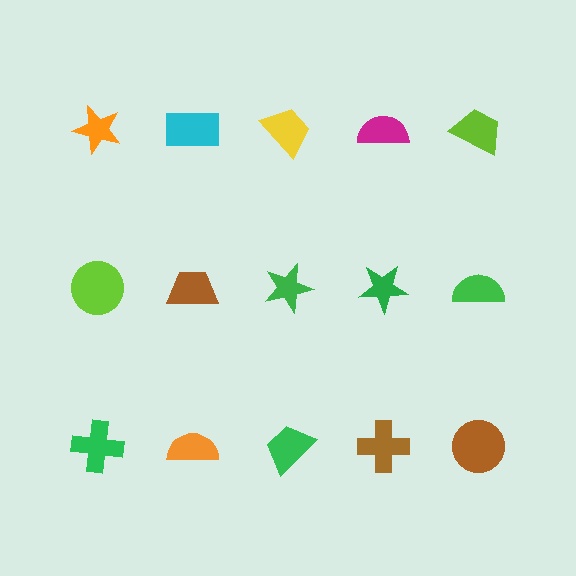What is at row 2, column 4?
A green star.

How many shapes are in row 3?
5 shapes.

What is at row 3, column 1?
A green cross.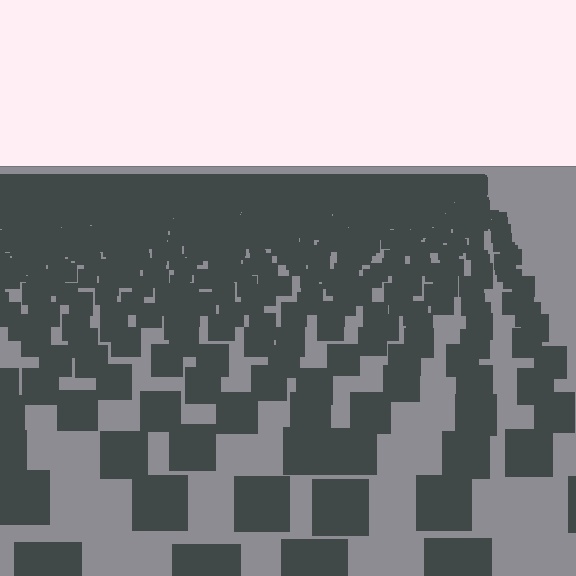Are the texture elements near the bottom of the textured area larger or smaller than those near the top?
Larger. Near the bottom, elements are closer to the viewer and appear at a bigger on-screen size.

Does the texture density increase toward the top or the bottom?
Density increases toward the top.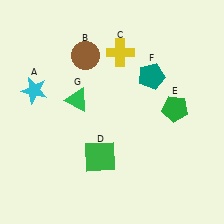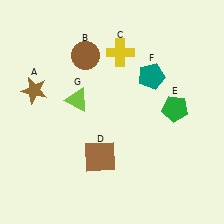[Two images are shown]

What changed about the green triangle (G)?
In Image 1, G is green. In Image 2, it changed to lime.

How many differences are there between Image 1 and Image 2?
There are 3 differences between the two images.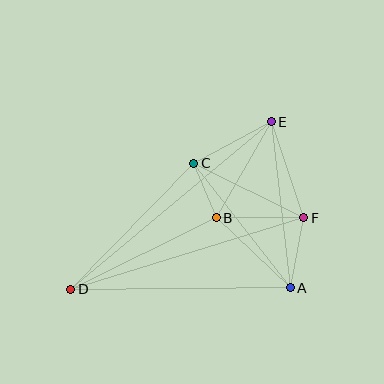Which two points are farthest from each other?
Points D and E are farthest from each other.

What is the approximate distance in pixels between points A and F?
The distance between A and F is approximately 71 pixels.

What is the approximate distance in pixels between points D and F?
The distance between D and F is approximately 244 pixels.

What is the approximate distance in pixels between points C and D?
The distance between C and D is approximately 176 pixels.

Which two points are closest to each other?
Points B and C are closest to each other.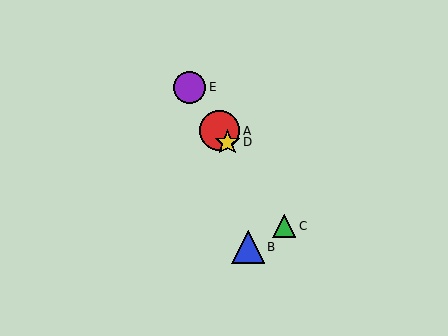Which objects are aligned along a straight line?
Objects A, C, D, E are aligned along a straight line.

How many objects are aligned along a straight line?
4 objects (A, C, D, E) are aligned along a straight line.